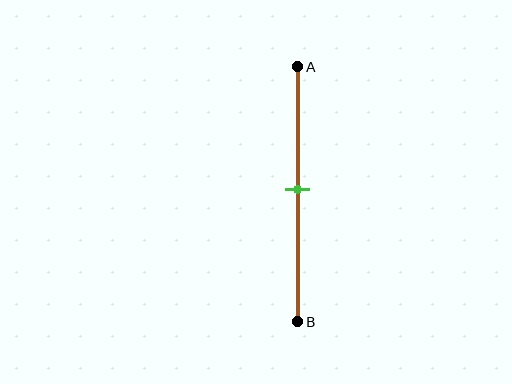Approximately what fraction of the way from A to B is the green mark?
The green mark is approximately 50% of the way from A to B.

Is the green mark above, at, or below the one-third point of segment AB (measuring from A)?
The green mark is below the one-third point of segment AB.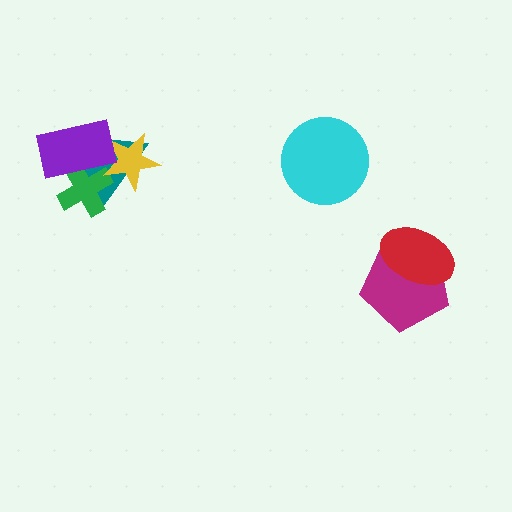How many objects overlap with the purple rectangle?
3 objects overlap with the purple rectangle.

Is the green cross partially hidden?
Yes, it is partially covered by another shape.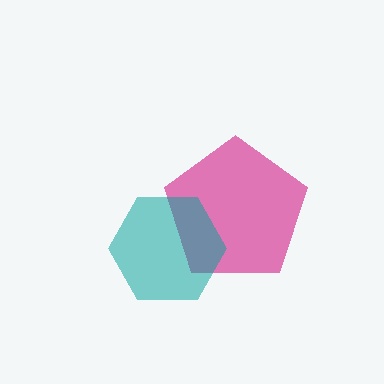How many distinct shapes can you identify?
There are 2 distinct shapes: a magenta pentagon, a teal hexagon.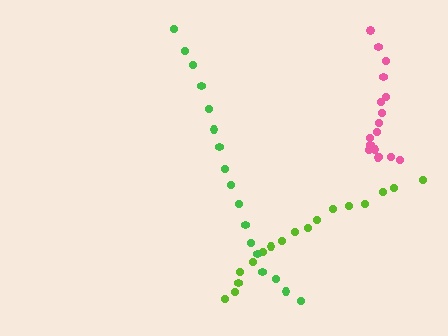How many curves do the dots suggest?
There are 3 distinct paths.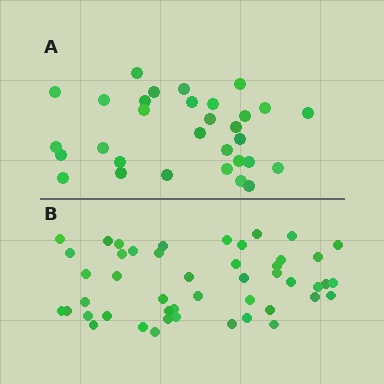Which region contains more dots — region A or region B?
Region B (the bottom region) has more dots.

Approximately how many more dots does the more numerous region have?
Region B has approximately 15 more dots than region A.